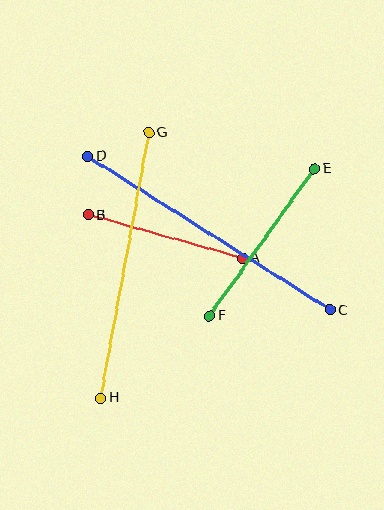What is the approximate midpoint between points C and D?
The midpoint is at approximately (209, 233) pixels.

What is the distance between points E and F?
The distance is approximately 181 pixels.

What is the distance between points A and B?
The distance is approximately 160 pixels.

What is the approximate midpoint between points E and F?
The midpoint is at approximately (262, 242) pixels.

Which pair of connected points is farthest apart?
Points C and D are farthest apart.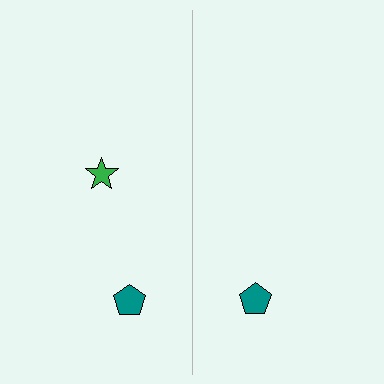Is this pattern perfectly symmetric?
No, the pattern is not perfectly symmetric. A green star is missing from the right side.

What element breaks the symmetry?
A green star is missing from the right side.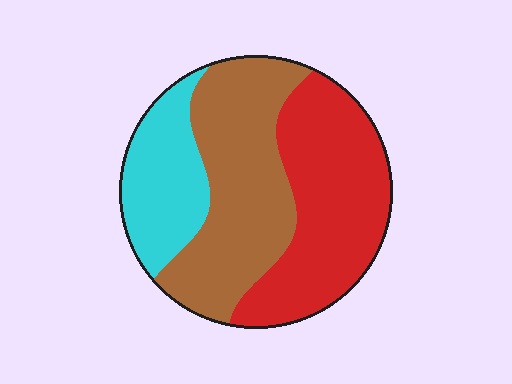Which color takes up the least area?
Cyan, at roughly 20%.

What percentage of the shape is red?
Red covers about 40% of the shape.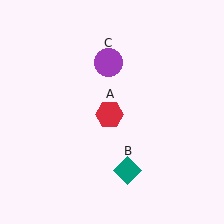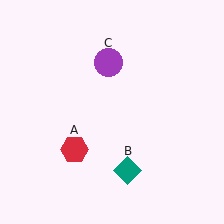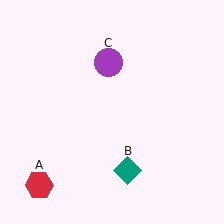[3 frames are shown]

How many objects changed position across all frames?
1 object changed position: red hexagon (object A).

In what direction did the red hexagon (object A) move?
The red hexagon (object A) moved down and to the left.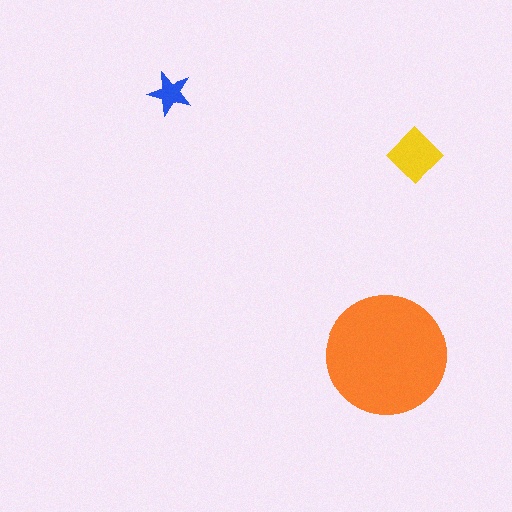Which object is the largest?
The orange circle.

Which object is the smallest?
The blue star.